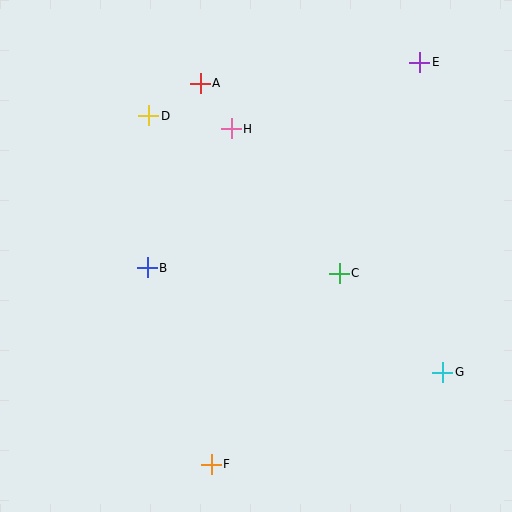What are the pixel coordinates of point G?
Point G is at (443, 372).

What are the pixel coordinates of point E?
Point E is at (420, 62).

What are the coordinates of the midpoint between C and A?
The midpoint between C and A is at (270, 178).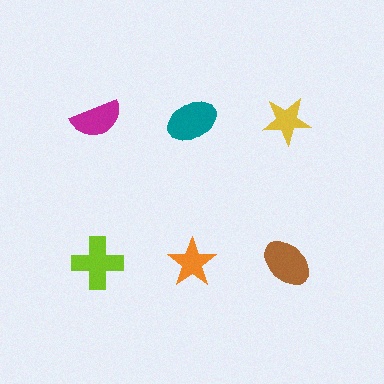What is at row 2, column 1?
A lime cross.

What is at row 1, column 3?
A yellow star.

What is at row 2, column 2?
An orange star.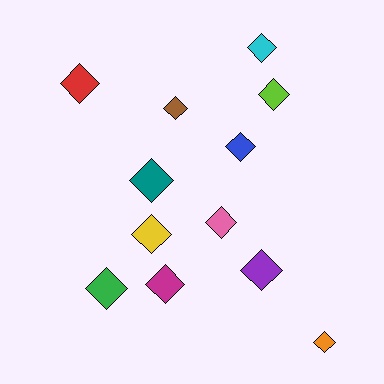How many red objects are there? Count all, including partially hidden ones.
There is 1 red object.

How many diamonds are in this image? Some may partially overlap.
There are 12 diamonds.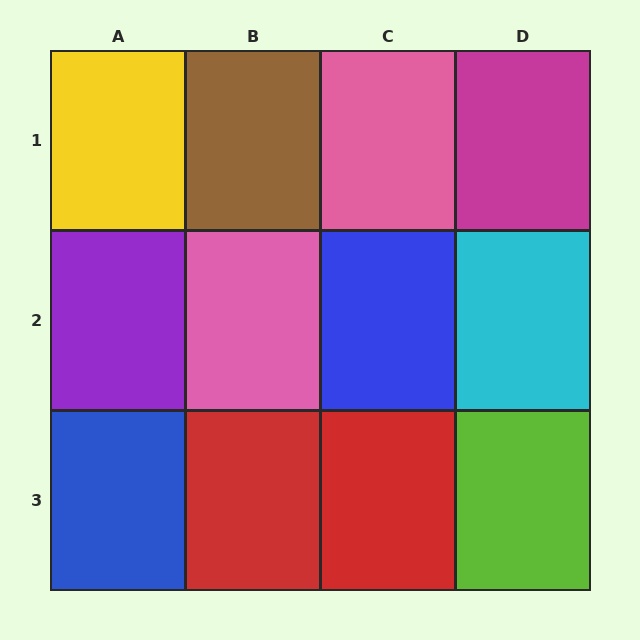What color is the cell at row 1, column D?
Magenta.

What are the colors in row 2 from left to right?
Purple, pink, blue, cyan.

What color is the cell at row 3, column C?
Red.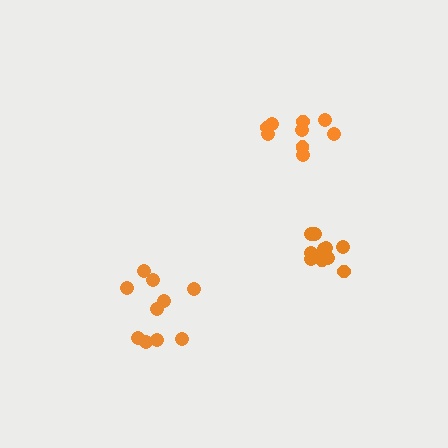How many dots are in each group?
Group 1: 12 dots, Group 2: 9 dots, Group 3: 10 dots (31 total).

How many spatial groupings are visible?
There are 3 spatial groupings.